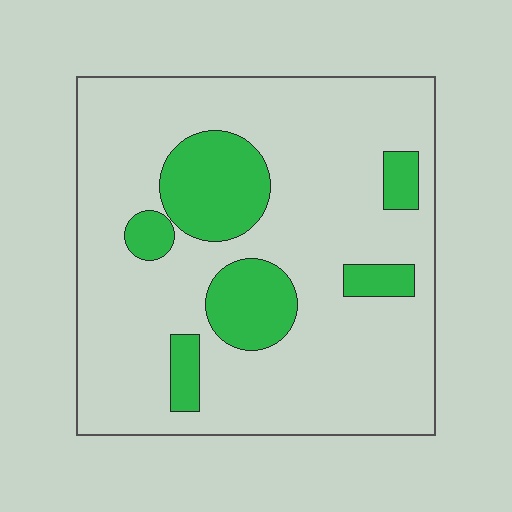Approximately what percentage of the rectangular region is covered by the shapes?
Approximately 20%.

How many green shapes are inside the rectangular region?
6.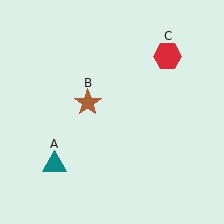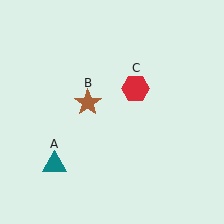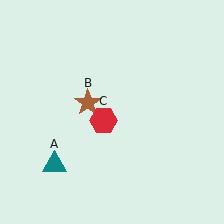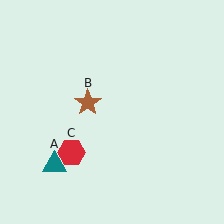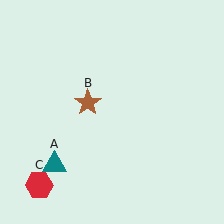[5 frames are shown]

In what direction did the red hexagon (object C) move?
The red hexagon (object C) moved down and to the left.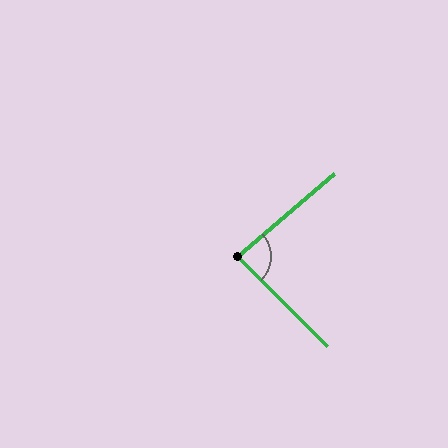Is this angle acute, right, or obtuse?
It is approximately a right angle.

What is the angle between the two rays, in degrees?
Approximately 85 degrees.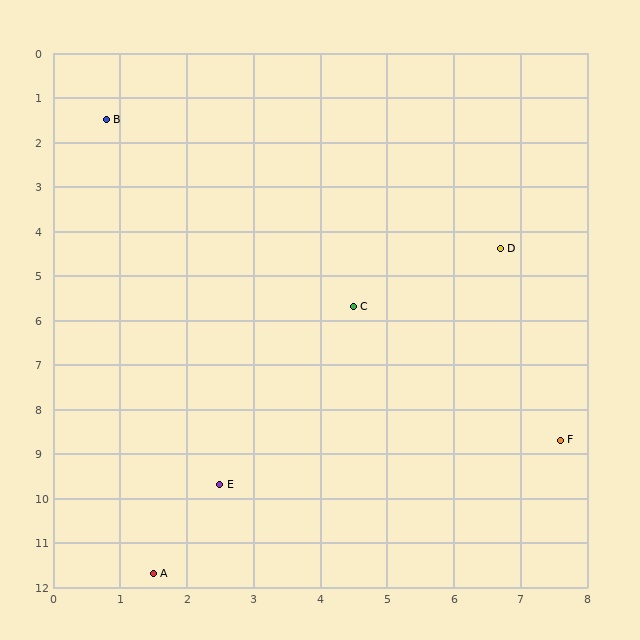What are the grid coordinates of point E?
Point E is at approximately (2.5, 9.7).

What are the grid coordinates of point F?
Point F is at approximately (7.6, 8.7).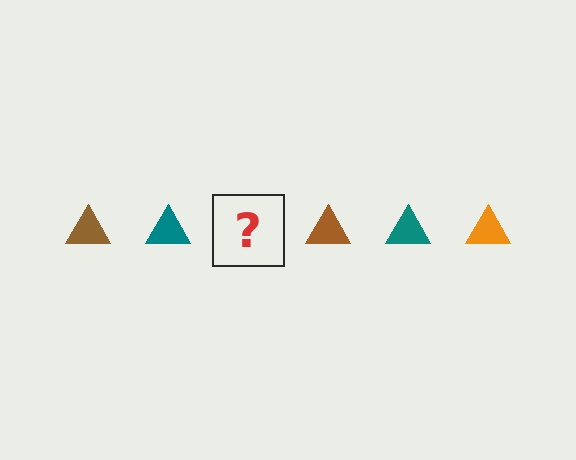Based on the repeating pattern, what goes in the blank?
The blank should be an orange triangle.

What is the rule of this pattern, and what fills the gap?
The rule is that the pattern cycles through brown, teal, orange triangles. The gap should be filled with an orange triangle.